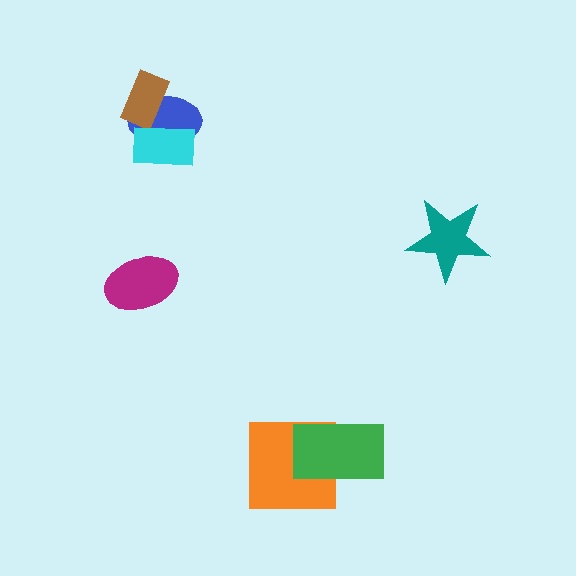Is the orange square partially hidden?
Yes, it is partially covered by another shape.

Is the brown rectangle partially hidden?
Yes, it is partially covered by another shape.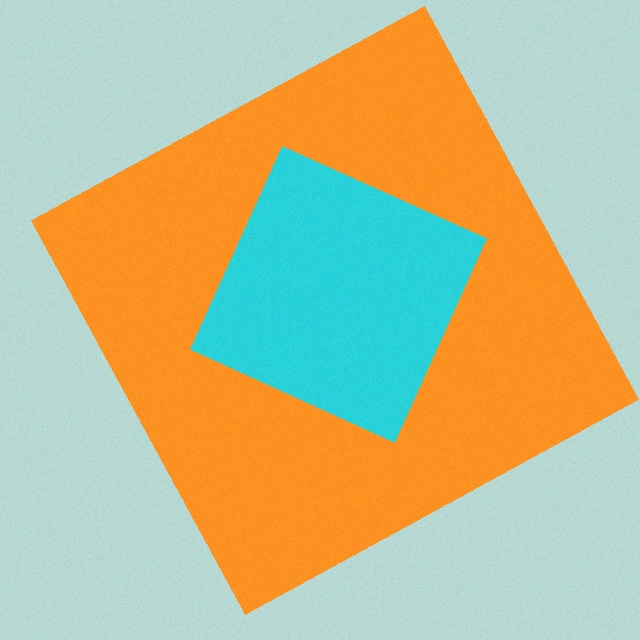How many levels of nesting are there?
2.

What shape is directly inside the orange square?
The cyan diamond.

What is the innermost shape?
The cyan diamond.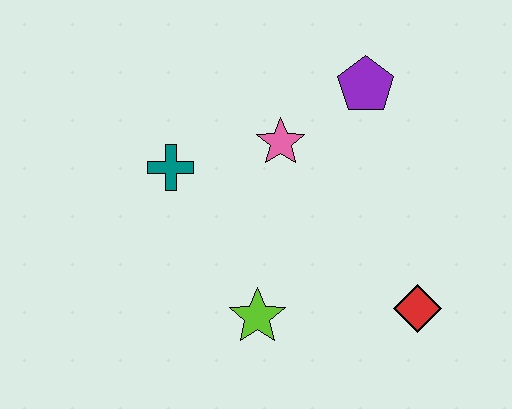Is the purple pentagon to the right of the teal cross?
Yes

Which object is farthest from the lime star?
The purple pentagon is farthest from the lime star.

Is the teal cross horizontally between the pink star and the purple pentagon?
No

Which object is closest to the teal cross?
The pink star is closest to the teal cross.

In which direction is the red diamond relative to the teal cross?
The red diamond is to the right of the teal cross.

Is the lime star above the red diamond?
No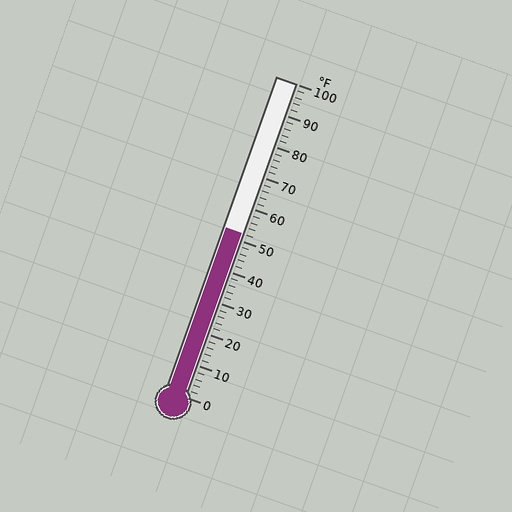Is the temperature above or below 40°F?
The temperature is above 40°F.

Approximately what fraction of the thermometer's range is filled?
The thermometer is filled to approximately 50% of its range.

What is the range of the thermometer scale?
The thermometer scale ranges from 0°F to 100°F.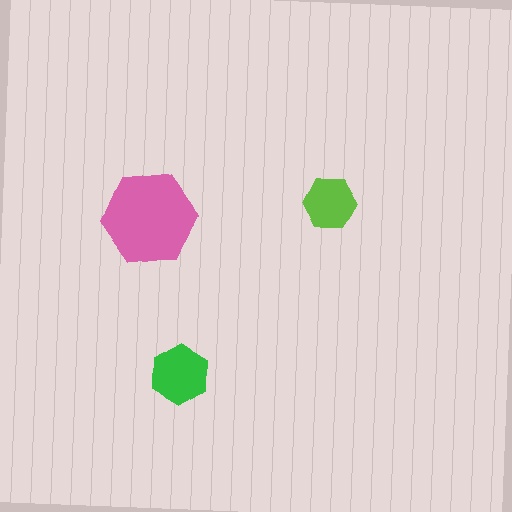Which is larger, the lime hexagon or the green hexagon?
The green one.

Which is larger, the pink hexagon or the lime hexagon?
The pink one.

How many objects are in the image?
There are 3 objects in the image.